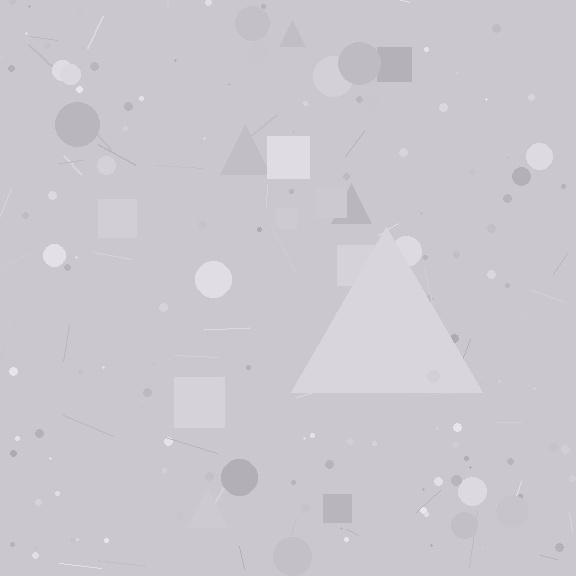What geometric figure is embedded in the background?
A triangle is embedded in the background.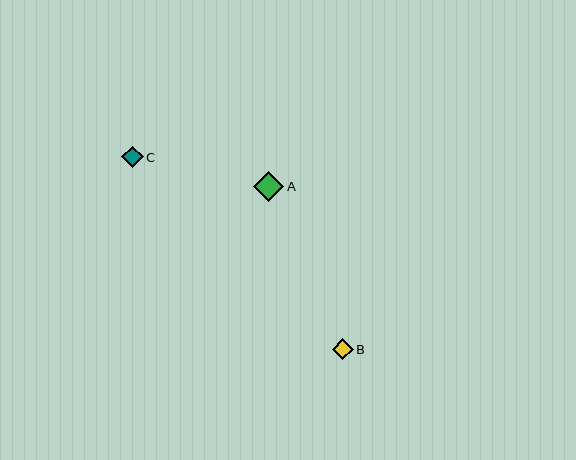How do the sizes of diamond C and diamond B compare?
Diamond C and diamond B are approximately the same size.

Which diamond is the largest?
Diamond A is the largest with a size of approximately 30 pixels.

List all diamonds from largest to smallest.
From largest to smallest: A, C, B.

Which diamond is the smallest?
Diamond B is the smallest with a size of approximately 20 pixels.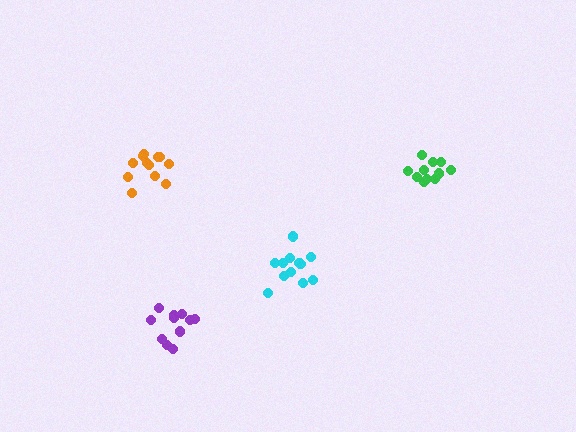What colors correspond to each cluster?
The clusters are colored: purple, orange, cyan, green.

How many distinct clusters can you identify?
There are 4 distinct clusters.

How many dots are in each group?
Group 1: 11 dots, Group 2: 12 dots, Group 3: 12 dots, Group 4: 12 dots (47 total).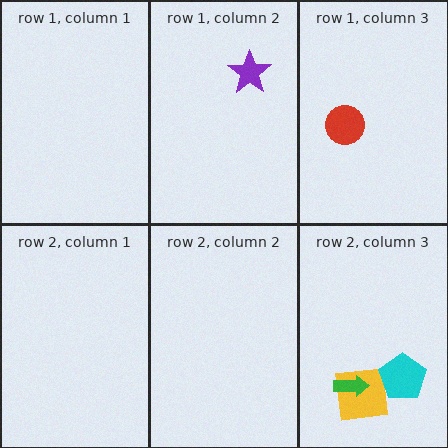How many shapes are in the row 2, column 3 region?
3.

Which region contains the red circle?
The row 1, column 3 region.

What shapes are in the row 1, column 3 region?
The red circle.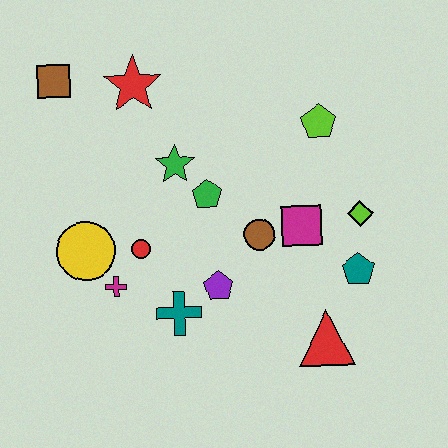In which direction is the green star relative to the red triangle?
The green star is above the red triangle.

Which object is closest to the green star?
The green pentagon is closest to the green star.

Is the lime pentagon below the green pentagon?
No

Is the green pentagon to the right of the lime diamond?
No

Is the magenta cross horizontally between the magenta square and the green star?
No